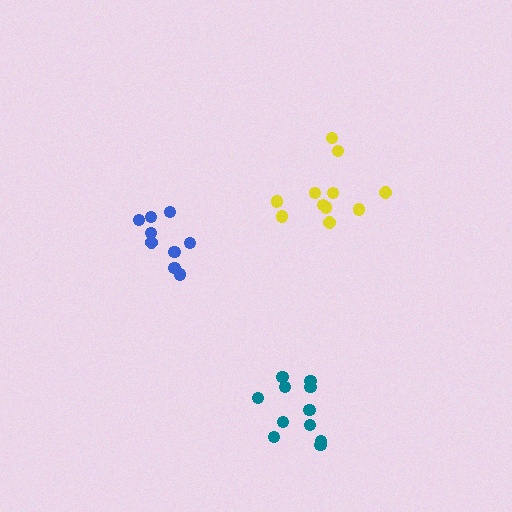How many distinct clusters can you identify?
There are 3 distinct clusters.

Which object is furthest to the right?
The yellow cluster is rightmost.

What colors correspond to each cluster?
The clusters are colored: teal, blue, yellow.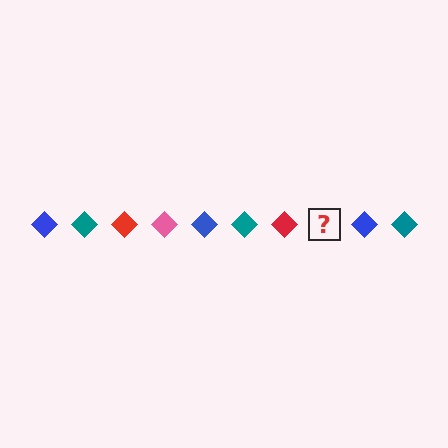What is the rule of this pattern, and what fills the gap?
The rule is that the pattern cycles through blue, teal, red, pink diamonds. The gap should be filled with a pink diamond.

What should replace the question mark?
The question mark should be replaced with a pink diamond.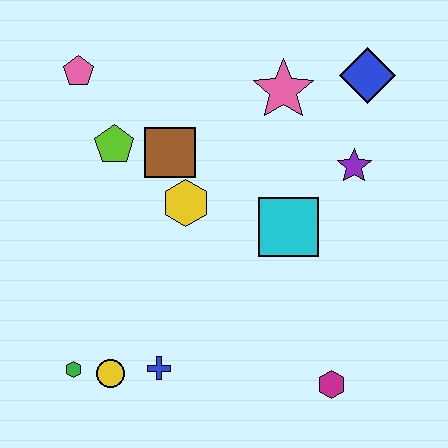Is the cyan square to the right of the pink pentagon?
Yes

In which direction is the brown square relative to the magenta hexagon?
The brown square is above the magenta hexagon.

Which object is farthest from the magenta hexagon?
The pink pentagon is farthest from the magenta hexagon.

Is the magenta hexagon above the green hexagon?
No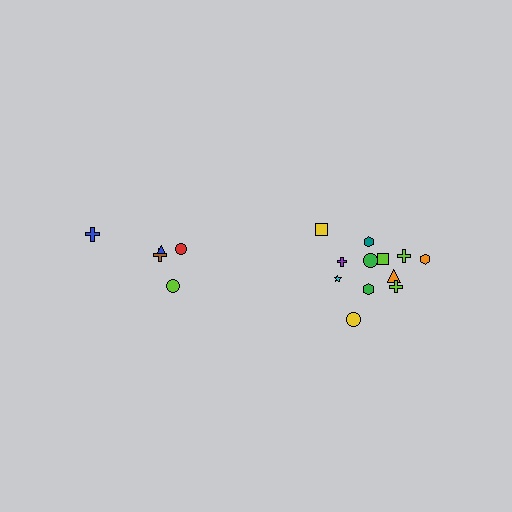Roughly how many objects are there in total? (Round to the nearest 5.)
Roughly 15 objects in total.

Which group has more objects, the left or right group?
The right group.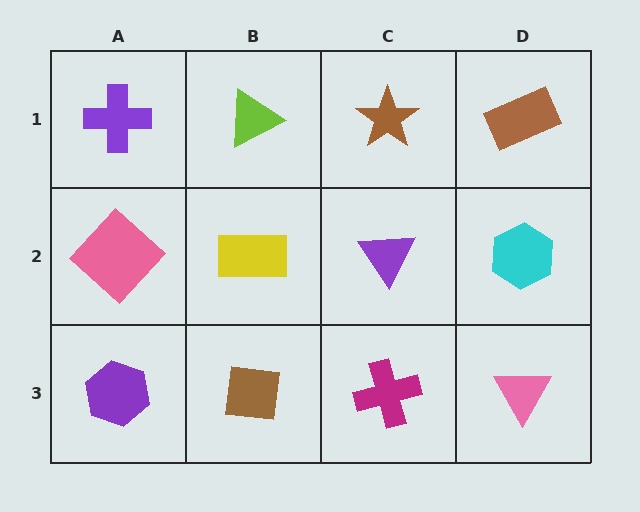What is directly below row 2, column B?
A brown square.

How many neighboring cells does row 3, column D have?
2.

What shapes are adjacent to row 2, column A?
A purple cross (row 1, column A), a purple hexagon (row 3, column A), a yellow rectangle (row 2, column B).